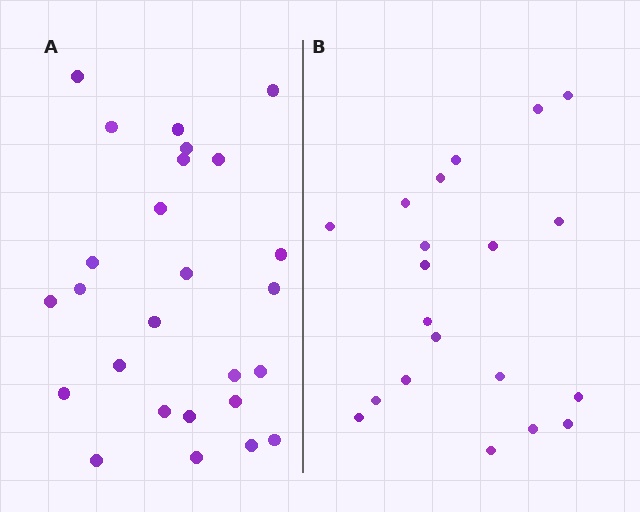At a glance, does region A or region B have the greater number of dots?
Region A (the left region) has more dots.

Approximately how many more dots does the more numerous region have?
Region A has about 6 more dots than region B.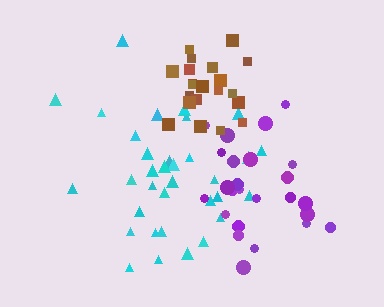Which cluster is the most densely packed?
Brown.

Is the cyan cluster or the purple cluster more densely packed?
Purple.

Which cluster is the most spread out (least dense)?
Cyan.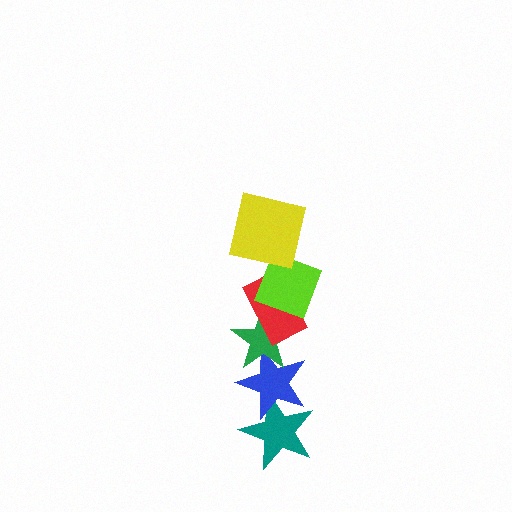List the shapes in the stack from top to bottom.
From top to bottom: the yellow square, the lime square, the red rectangle, the green star, the blue star, the teal star.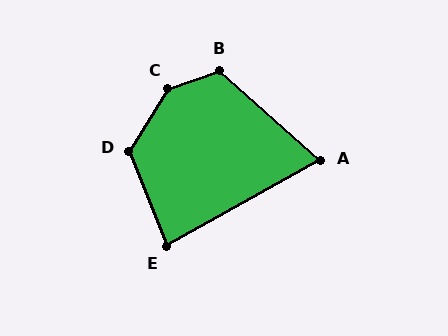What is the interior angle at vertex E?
Approximately 83 degrees (acute).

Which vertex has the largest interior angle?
C, at approximately 141 degrees.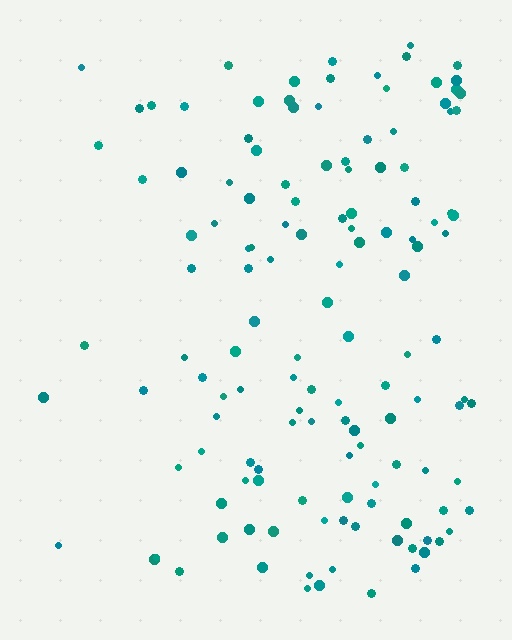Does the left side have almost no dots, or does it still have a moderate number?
Still a moderate number, just noticeably fewer than the right.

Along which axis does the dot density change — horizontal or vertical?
Horizontal.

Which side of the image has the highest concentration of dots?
The right.